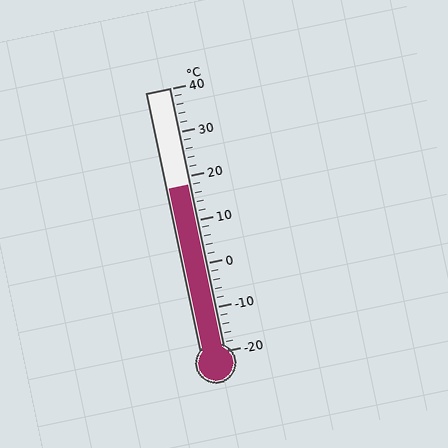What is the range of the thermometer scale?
The thermometer scale ranges from -20°C to 40°C.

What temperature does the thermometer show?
The thermometer shows approximately 18°C.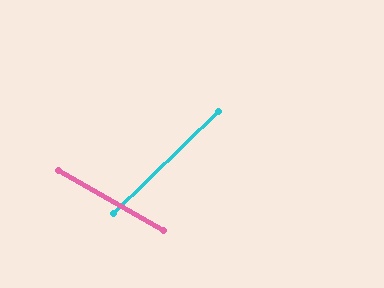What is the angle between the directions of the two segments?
Approximately 74 degrees.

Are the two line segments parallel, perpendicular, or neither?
Neither parallel nor perpendicular — they differ by about 74°.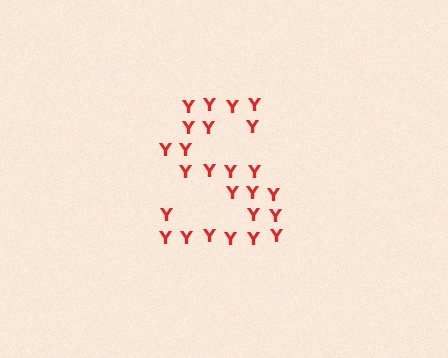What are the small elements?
The small elements are letter Y's.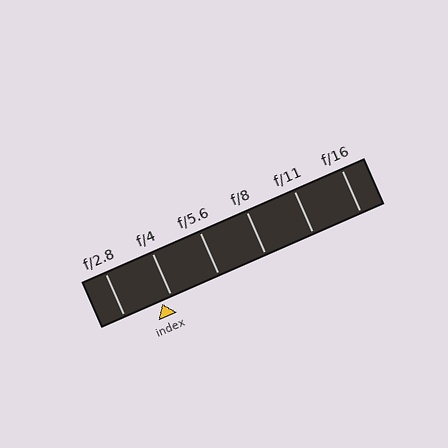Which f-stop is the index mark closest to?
The index mark is closest to f/4.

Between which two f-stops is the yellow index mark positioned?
The index mark is between f/2.8 and f/4.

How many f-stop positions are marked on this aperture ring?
There are 6 f-stop positions marked.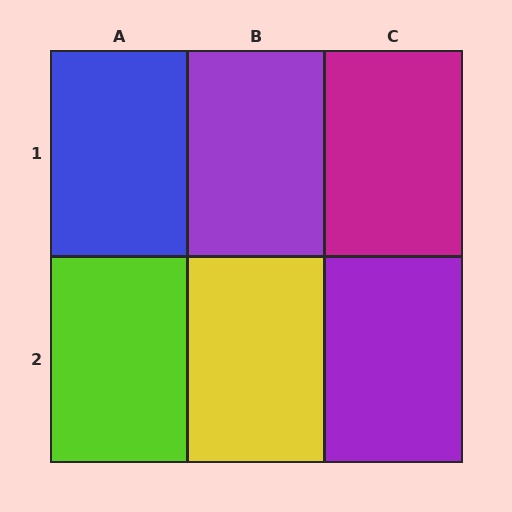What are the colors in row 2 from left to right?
Lime, yellow, purple.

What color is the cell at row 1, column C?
Magenta.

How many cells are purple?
2 cells are purple.